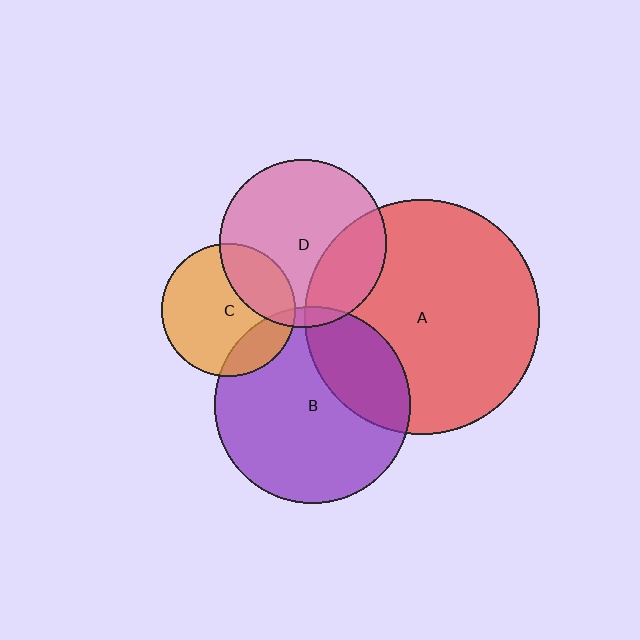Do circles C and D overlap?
Yes.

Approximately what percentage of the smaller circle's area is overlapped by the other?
Approximately 30%.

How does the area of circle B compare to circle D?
Approximately 1.4 times.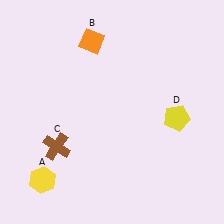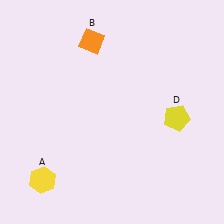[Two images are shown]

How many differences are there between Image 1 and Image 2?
There is 1 difference between the two images.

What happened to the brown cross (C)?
The brown cross (C) was removed in Image 2. It was in the bottom-left area of Image 1.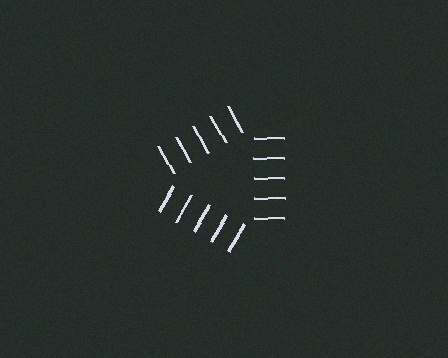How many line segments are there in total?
15 — 5 along each of the 3 edges.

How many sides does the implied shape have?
3 sides — the line-ends trace a triangle.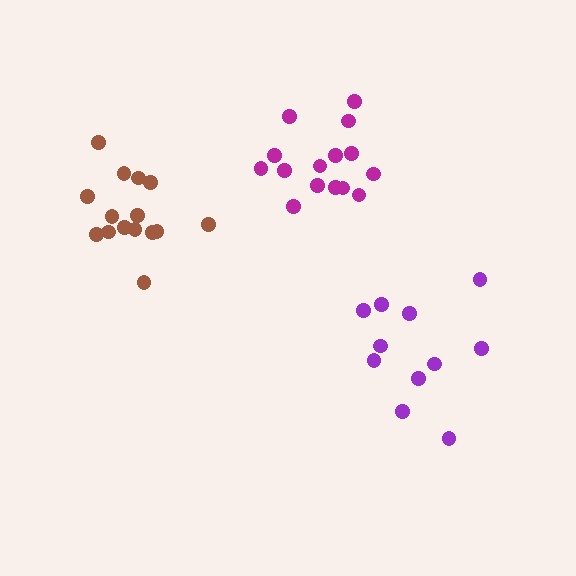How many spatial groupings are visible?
There are 3 spatial groupings.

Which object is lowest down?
The purple cluster is bottommost.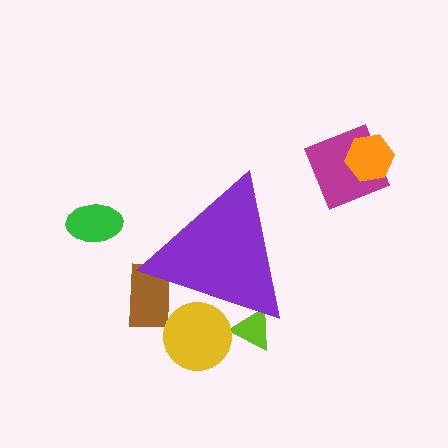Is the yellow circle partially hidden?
Yes, the yellow circle is partially hidden behind the purple triangle.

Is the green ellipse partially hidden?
No, the green ellipse is fully visible.